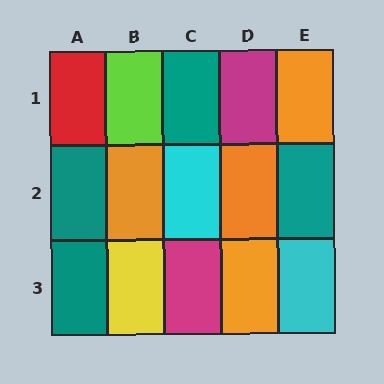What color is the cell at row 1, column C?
Teal.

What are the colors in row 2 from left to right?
Teal, orange, cyan, orange, teal.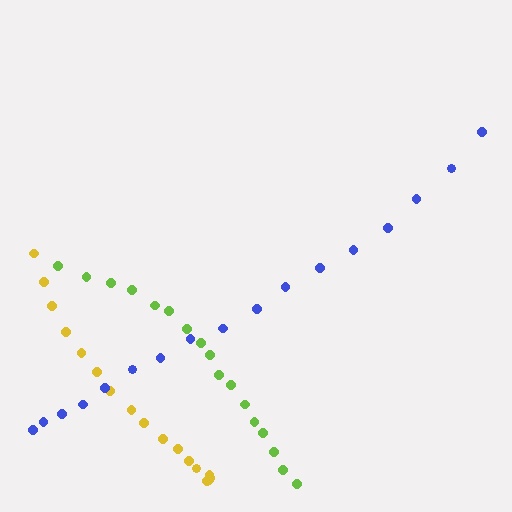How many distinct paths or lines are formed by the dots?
There are 3 distinct paths.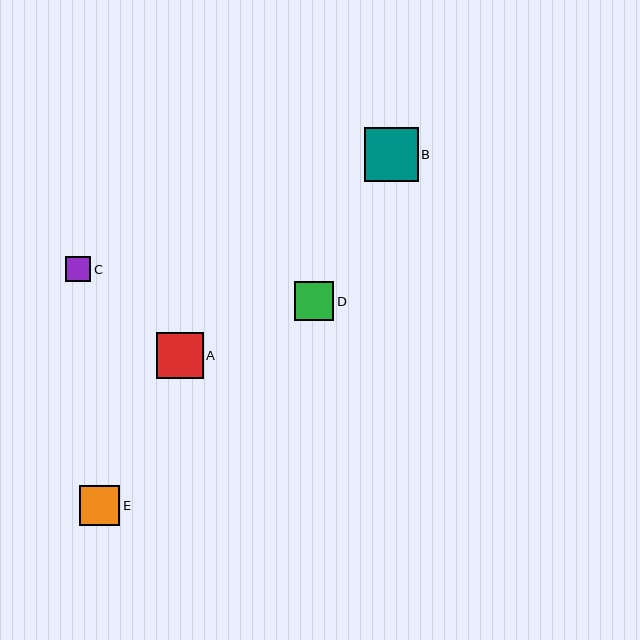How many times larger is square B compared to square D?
Square B is approximately 1.4 times the size of square D.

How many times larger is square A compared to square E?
Square A is approximately 1.1 times the size of square E.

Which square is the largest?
Square B is the largest with a size of approximately 54 pixels.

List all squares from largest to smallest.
From largest to smallest: B, A, E, D, C.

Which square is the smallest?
Square C is the smallest with a size of approximately 26 pixels.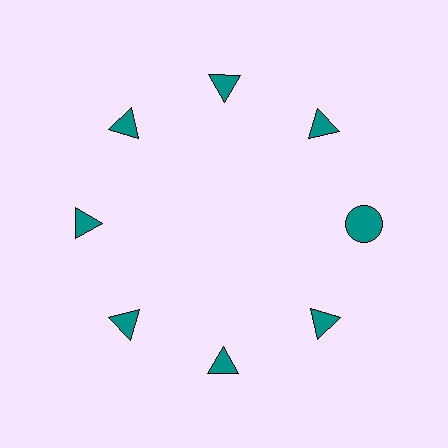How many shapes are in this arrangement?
There are 8 shapes arranged in a ring pattern.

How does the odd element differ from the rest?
It has a different shape: circle instead of triangle.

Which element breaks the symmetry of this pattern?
The teal circle at roughly the 3 o'clock position breaks the symmetry. All other shapes are teal triangles.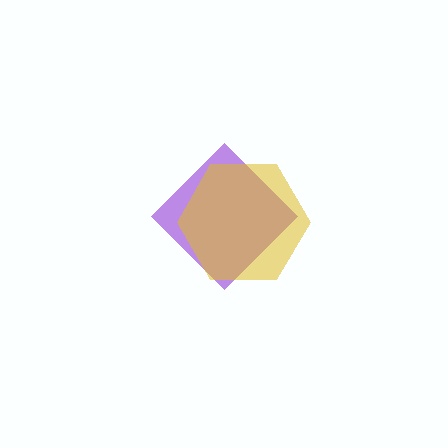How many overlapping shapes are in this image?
There are 2 overlapping shapes in the image.